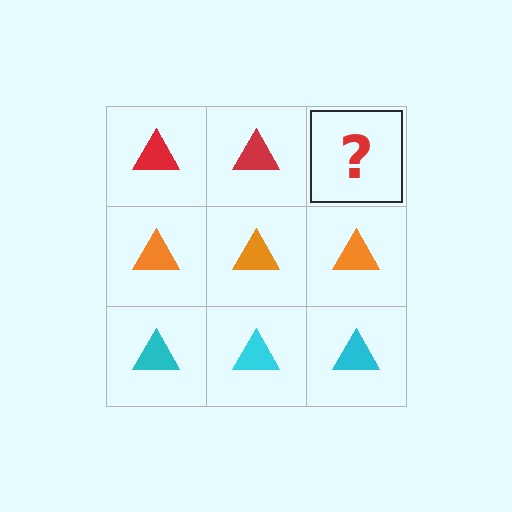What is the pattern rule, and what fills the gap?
The rule is that each row has a consistent color. The gap should be filled with a red triangle.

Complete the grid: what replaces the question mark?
The question mark should be replaced with a red triangle.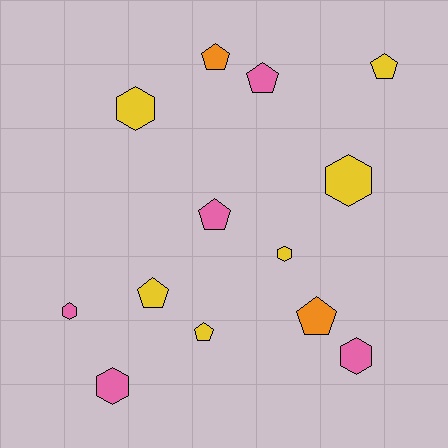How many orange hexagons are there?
There are no orange hexagons.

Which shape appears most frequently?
Pentagon, with 7 objects.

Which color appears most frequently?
Yellow, with 6 objects.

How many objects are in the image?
There are 13 objects.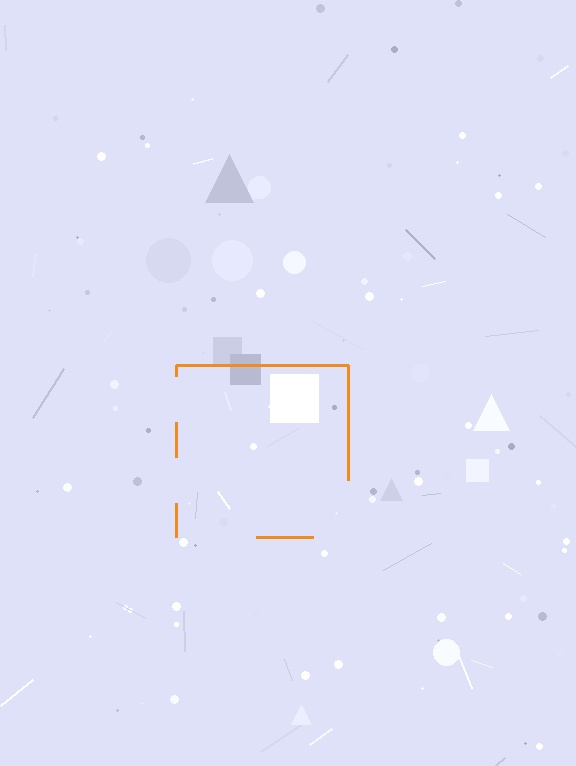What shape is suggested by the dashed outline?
The dashed outline suggests a square.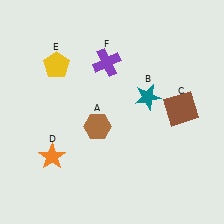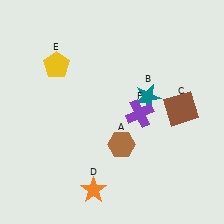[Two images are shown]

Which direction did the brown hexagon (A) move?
The brown hexagon (A) moved right.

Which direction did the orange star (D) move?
The orange star (D) moved right.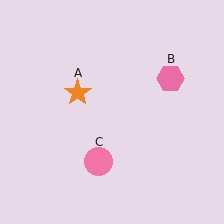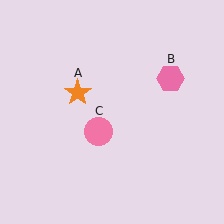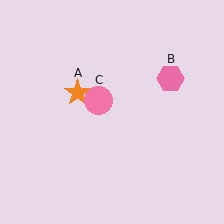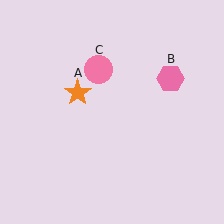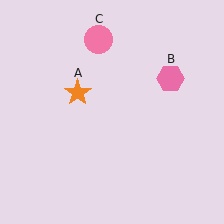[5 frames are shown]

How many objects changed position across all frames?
1 object changed position: pink circle (object C).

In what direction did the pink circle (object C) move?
The pink circle (object C) moved up.